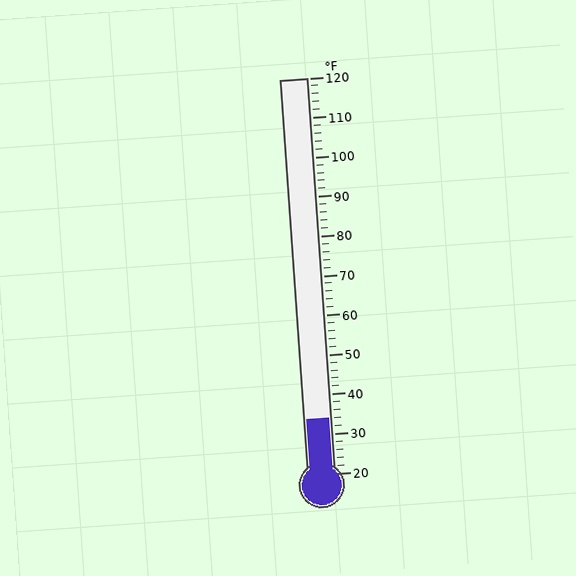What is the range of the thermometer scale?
The thermometer scale ranges from 20°F to 120°F.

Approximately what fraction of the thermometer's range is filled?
The thermometer is filled to approximately 15% of its range.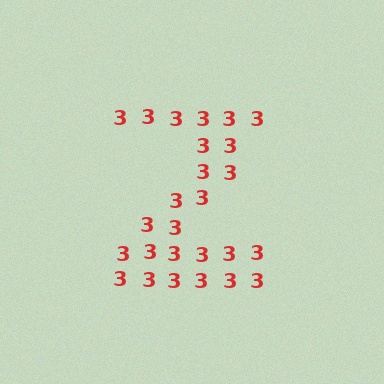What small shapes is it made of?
It is made of small digit 3's.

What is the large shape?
The large shape is the letter Z.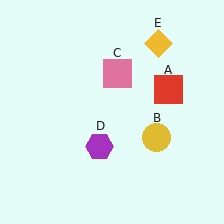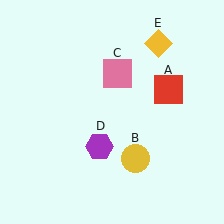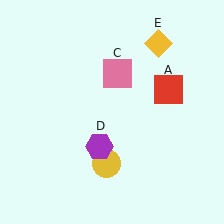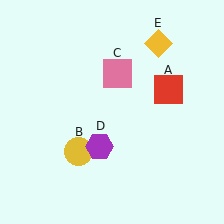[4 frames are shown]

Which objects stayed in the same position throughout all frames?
Red square (object A) and pink square (object C) and purple hexagon (object D) and yellow diamond (object E) remained stationary.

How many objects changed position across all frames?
1 object changed position: yellow circle (object B).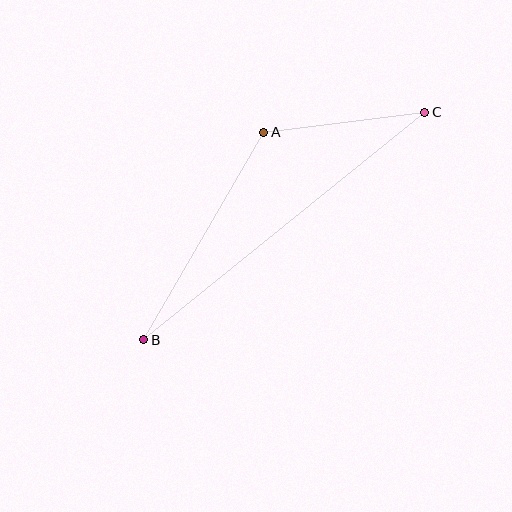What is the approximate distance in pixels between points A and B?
The distance between A and B is approximately 240 pixels.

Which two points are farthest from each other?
Points B and C are farthest from each other.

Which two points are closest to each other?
Points A and C are closest to each other.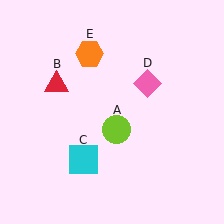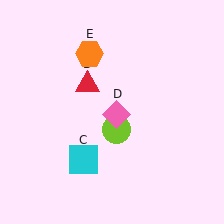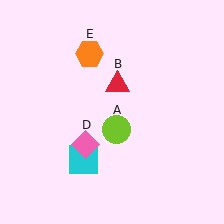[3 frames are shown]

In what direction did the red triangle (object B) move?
The red triangle (object B) moved right.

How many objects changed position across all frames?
2 objects changed position: red triangle (object B), pink diamond (object D).